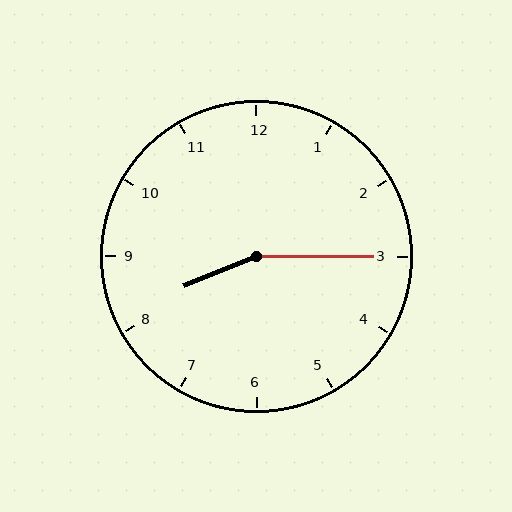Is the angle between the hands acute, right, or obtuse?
It is obtuse.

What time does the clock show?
8:15.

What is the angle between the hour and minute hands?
Approximately 158 degrees.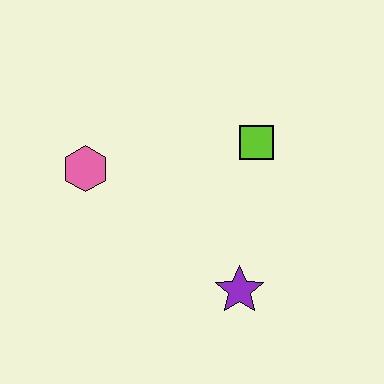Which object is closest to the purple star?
The lime square is closest to the purple star.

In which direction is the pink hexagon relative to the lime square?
The pink hexagon is to the left of the lime square.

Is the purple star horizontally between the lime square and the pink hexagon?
Yes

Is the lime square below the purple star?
No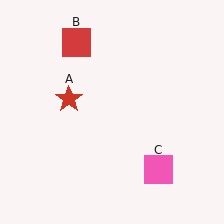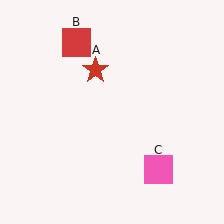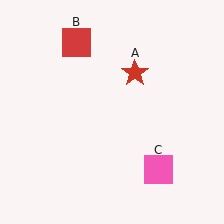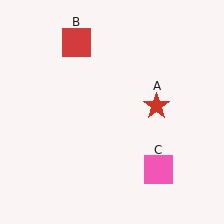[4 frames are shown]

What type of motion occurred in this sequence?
The red star (object A) rotated clockwise around the center of the scene.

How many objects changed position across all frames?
1 object changed position: red star (object A).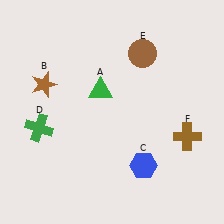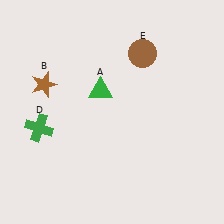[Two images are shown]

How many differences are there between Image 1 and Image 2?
There are 2 differences between the two images.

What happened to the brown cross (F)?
The brown cross (F) was removed in Image 2. It was in the bottom-right area of Image 1.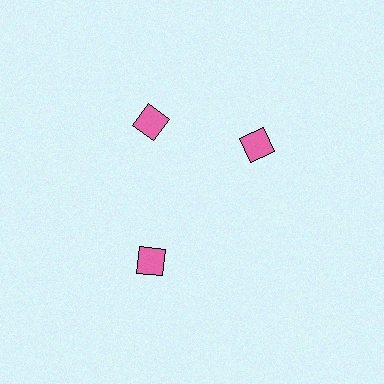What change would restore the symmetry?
The symmetry would be restored by rotating it back into even spacing with its neighbors so that all 3 squares sit at equal angles and equal distance from the center.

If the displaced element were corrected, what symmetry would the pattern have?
It would have 3-fold rotational symmetry — the pattern would map onto itself every 120 degrees.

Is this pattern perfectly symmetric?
No. The 3 pink squares are arranged in a ring, but one element near the 3 o'clock position is rotated out of alignment along the ring, breaking the 3-fold rotational symmetry.